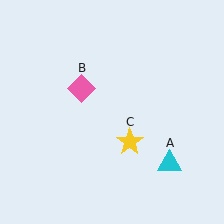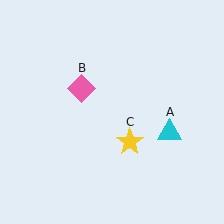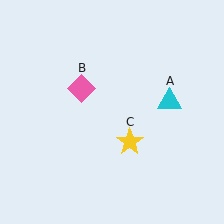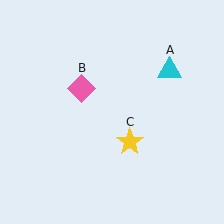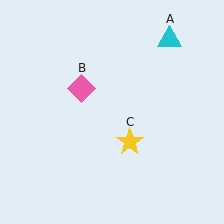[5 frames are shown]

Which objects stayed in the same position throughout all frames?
Pink diamond (object B) and yellow star (object C) remained stationary.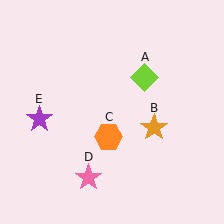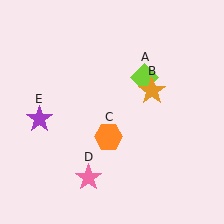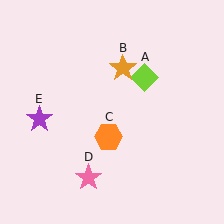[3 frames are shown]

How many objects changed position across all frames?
1 object changed position: orange star (object B).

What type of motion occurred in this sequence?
The orange star (object B) rotated counterclockwise around the center of the scene.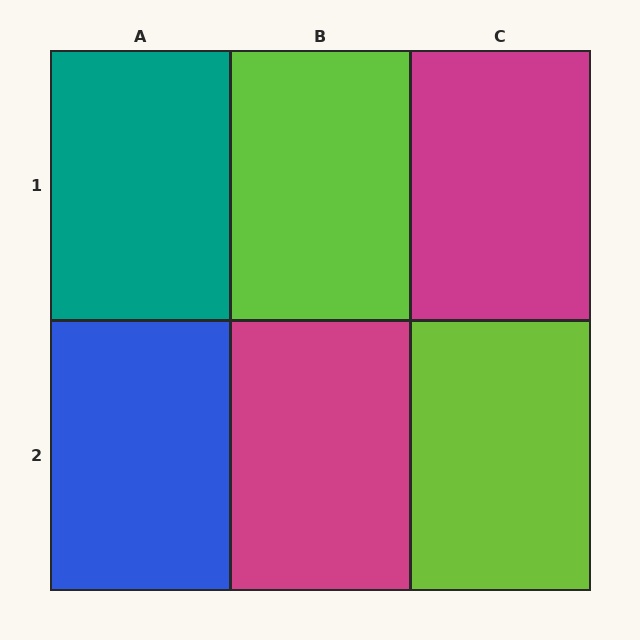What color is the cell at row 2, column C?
Lime.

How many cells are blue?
1 cell is blue.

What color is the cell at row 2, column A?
Blue.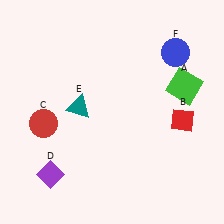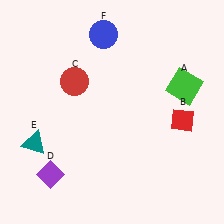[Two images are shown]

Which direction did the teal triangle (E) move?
The teal triangle (E) moved left.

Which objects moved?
The objects that moved are: the red circle (C), the teal triangle (E), the blue circle (F).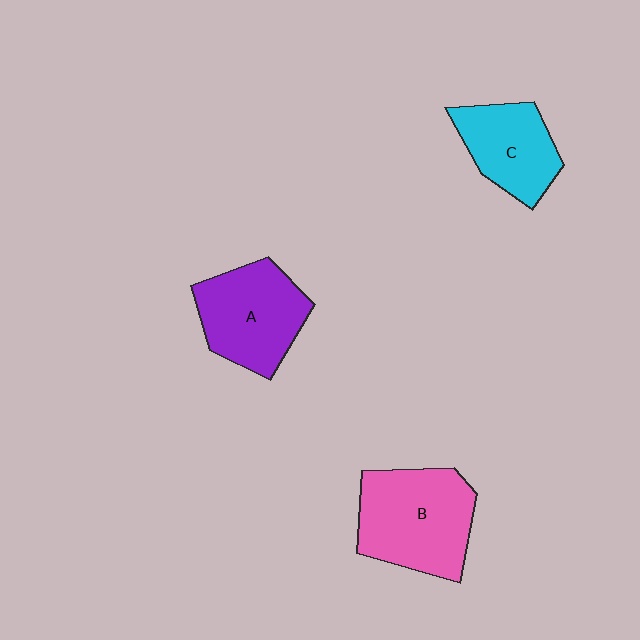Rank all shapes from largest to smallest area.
From largest to smallest: B (pink), A (purple), C (cyan).